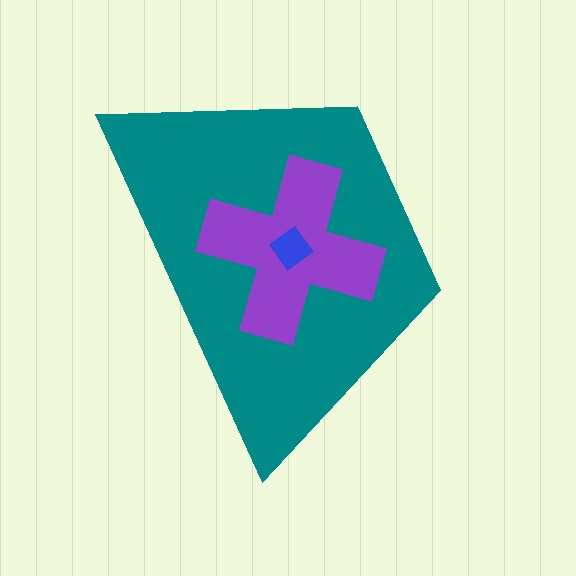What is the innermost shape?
The blue diamond.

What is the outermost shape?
The teal trapezoid.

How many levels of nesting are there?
3.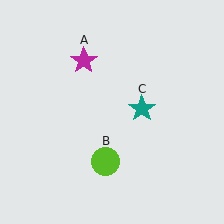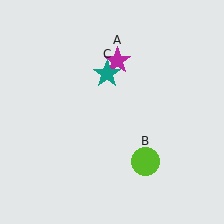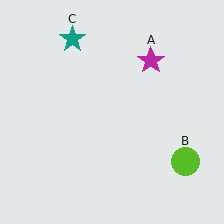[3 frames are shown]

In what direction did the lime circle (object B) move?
The lime circle (object B) moved right.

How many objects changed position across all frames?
3 objects changed position: magenta star (object A), lime circle (object B), teal star (object C).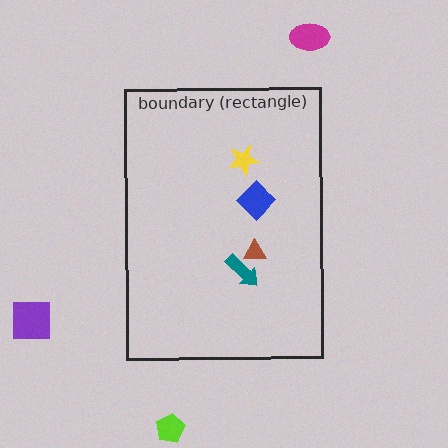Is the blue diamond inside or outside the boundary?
Inside.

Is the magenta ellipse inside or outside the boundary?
Outside.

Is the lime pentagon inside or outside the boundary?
Outside.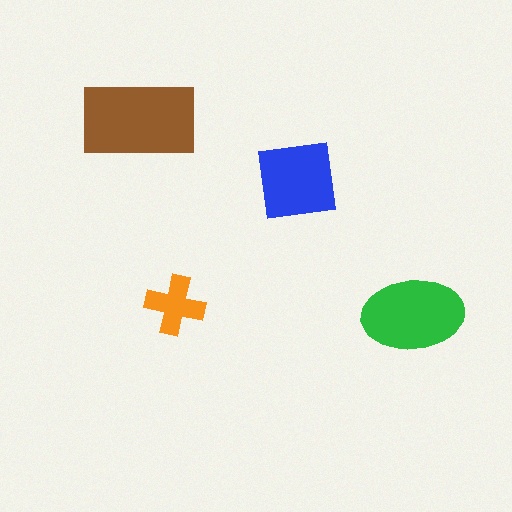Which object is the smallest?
The orange cross.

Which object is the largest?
The brown rectangle.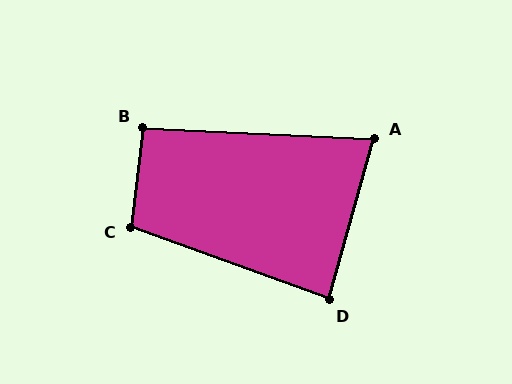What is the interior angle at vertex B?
Approximately 94 degrees (approximately right).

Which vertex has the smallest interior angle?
A, at approximately 77 degrees.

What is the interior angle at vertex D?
Approximately 86 degrees (approximately right).